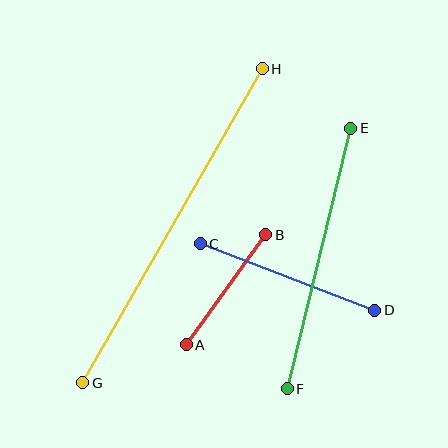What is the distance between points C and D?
The distance is approximately 186 pixels.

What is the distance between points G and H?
The distance is approximately 362 pixels.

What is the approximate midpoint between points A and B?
The midpoint is at approximately (226, 290) pixels.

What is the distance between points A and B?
The distance is approximately 136 pixels.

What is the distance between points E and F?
The distance is approximately 268 pixels.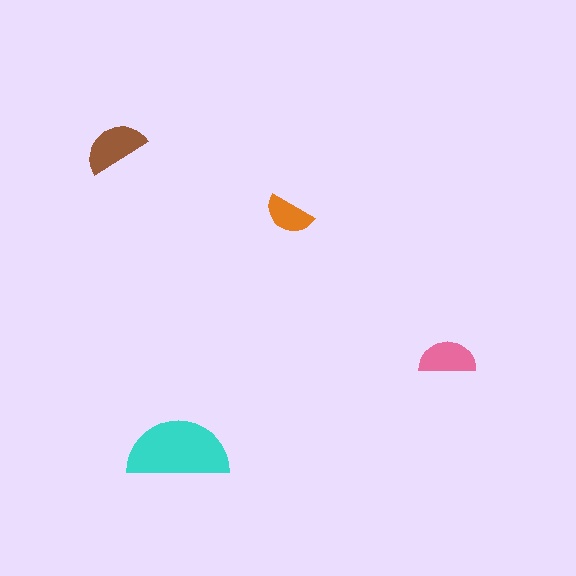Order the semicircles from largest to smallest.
the cyan one, the brown one, the pink one, the orange one.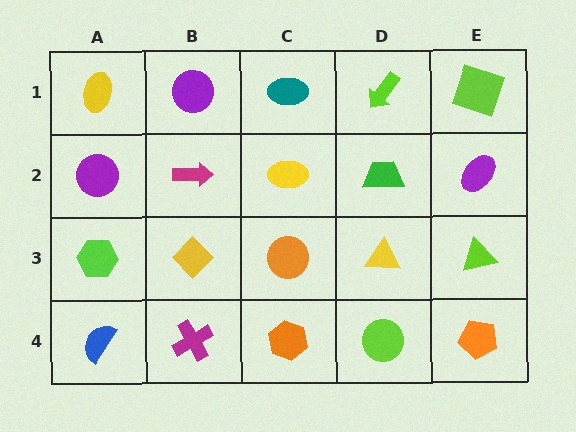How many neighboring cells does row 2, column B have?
4.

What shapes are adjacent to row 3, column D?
A green trapezoid (row 2, column D), a lime circle (row 4, column D), an orange circle (row 3, column C), a lime triangle (row 3, column E).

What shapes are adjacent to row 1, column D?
A green trapezoid (row 2, column D), a teal ellipse (row 1, column C), a lime square (row 1, column E).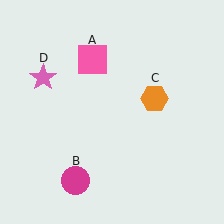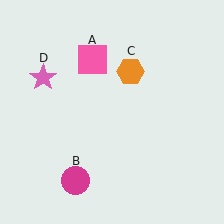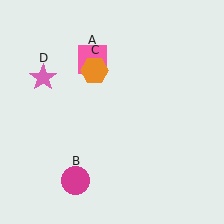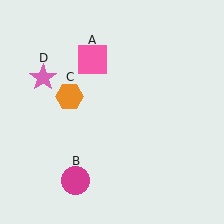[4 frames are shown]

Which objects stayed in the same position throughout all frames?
Pink square (object A) and magenta circle (object B) and pink star (object D) remained stationary.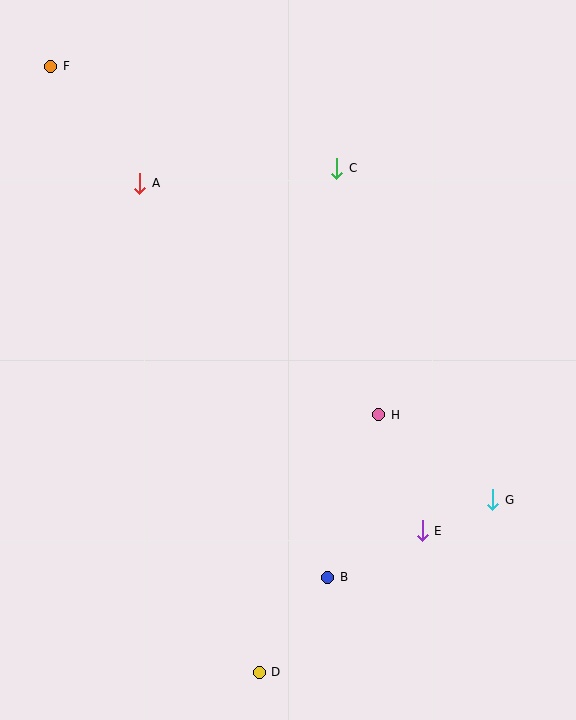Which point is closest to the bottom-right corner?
Point G is closest to the bottom-right corner.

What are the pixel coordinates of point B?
Point B is at (328, 577).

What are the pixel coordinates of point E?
Point E is at (422, 531).